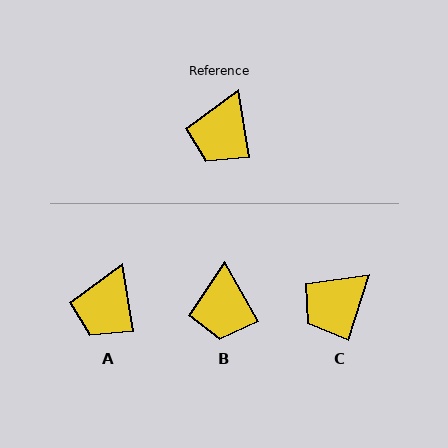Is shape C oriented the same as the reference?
No, it is off by about 28 degrees.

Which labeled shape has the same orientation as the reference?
A.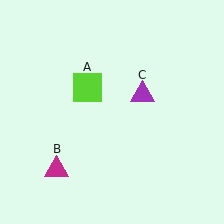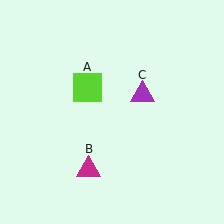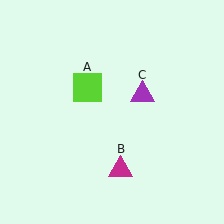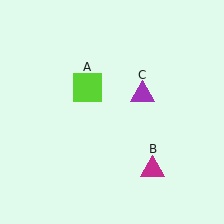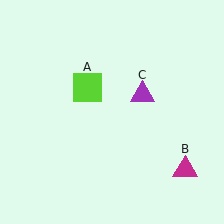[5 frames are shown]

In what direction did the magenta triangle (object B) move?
The magenta triangle (object B) moved right.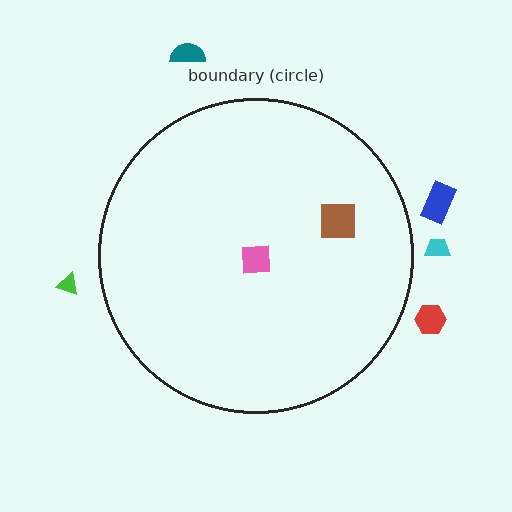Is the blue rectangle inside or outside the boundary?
Outside.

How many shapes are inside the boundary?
2 inside, 5 outside.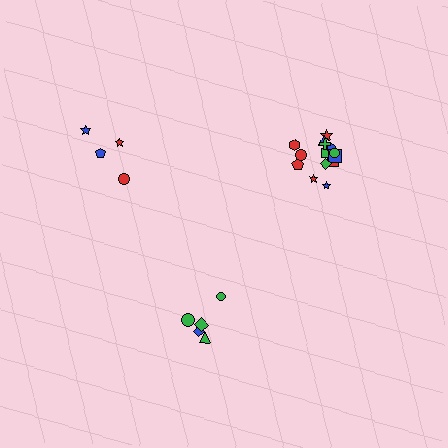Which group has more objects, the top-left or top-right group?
The top-right group.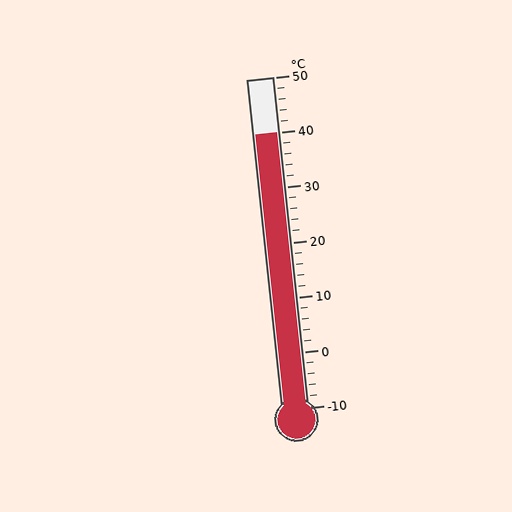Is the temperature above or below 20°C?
The temperature is above 20°C.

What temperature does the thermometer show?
The thermometer shows approximately 40°C.